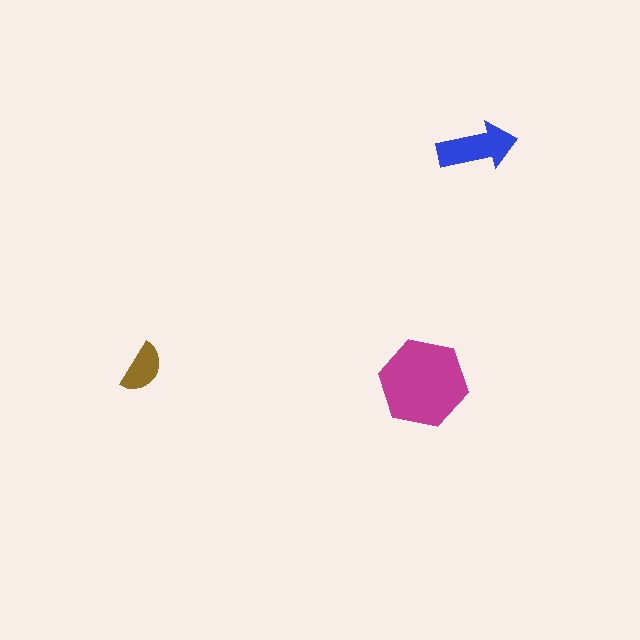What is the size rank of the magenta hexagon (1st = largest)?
1st.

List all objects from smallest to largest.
The brown semicircle, the blue arrow, the magenta hexagon.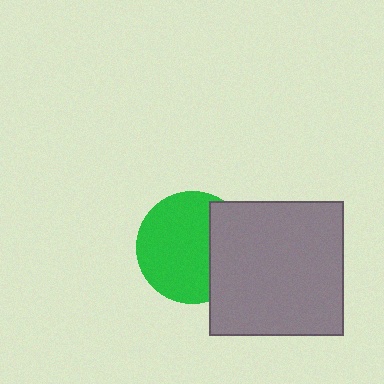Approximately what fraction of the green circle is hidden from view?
Roughly 30% of the green circle is hidden behind the gray square.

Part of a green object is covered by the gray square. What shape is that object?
It is a circle.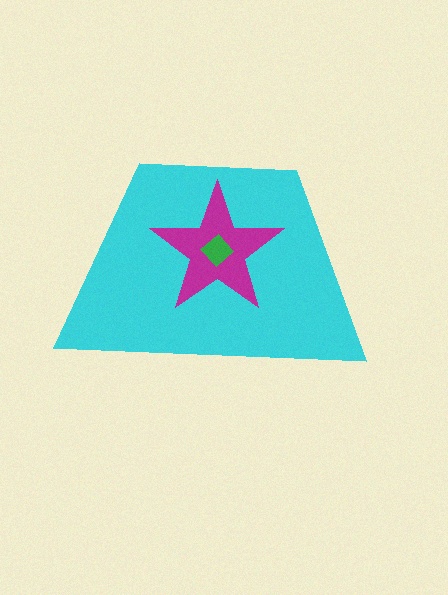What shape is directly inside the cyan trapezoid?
The magenta star.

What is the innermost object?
The green diamond.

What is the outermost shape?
The cyan trapezoid.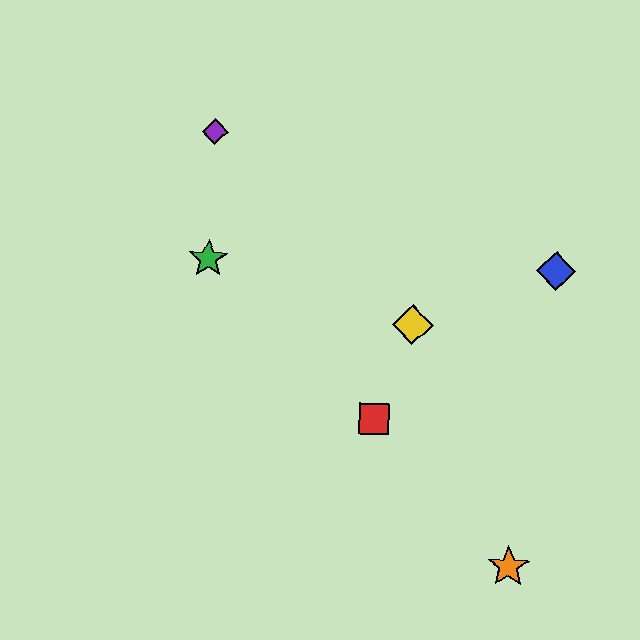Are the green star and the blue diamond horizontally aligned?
Yes, both are at y≈259.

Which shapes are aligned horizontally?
The blue diamond, the green star are aligned horizontally.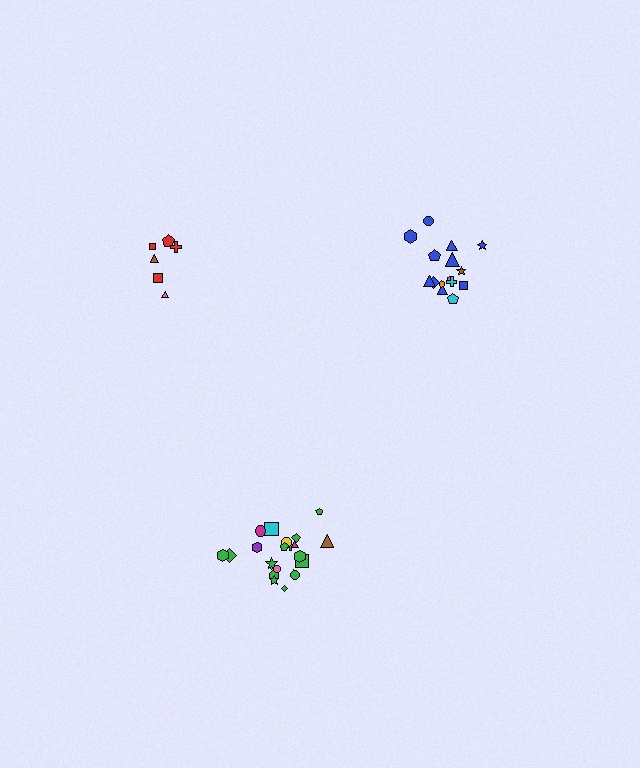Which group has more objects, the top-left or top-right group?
The top-right group.